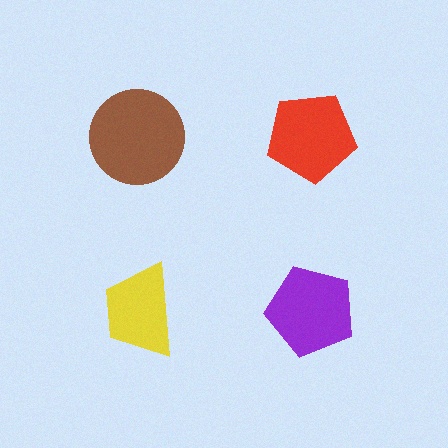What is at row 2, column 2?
A purple pentagon.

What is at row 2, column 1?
A yellow trapezoid.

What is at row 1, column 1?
A brown circle.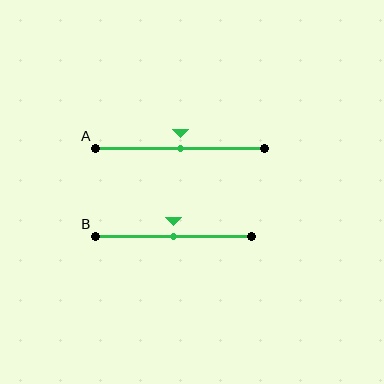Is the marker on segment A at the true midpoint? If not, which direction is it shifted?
Yes, the marker on segment A is at the true midpoint.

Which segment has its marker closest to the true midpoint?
Segment A has its marker closest to the true midpoint.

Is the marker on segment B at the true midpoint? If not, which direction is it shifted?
Yes, the marker on segment B is at the true midpoint.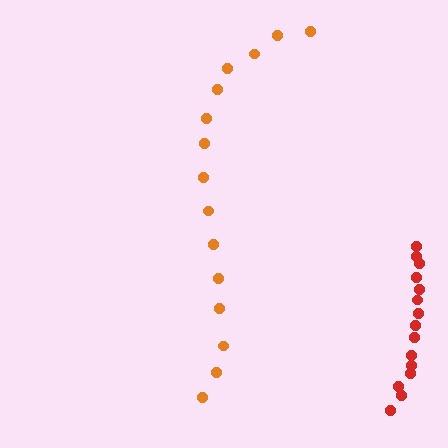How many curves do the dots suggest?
There are 2 distinct paths.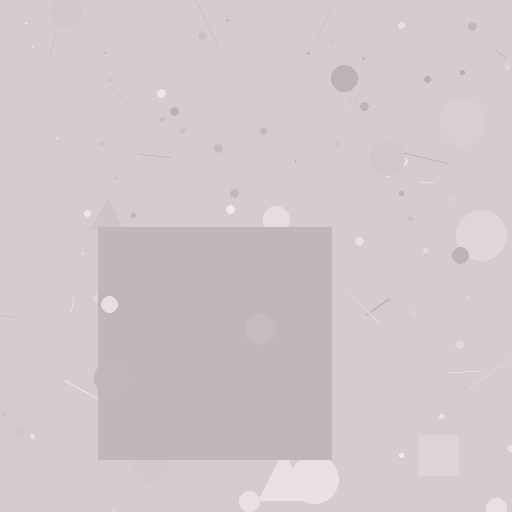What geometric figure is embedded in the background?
A square is embedded in the background.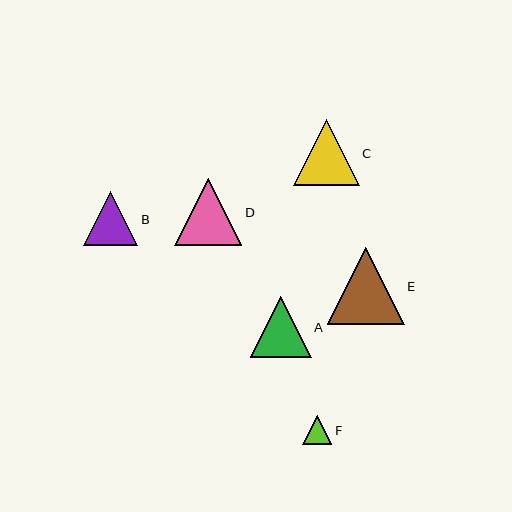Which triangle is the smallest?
Triangle F is the smallest with a size of approximately 29 pixels.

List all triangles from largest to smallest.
From largest to smallest: E, D, C, A, B, F.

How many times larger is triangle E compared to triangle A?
Triangle E is approximately 1.2 times the size of triangle A.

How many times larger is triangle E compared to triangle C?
Triangle E is approximately 1.2 times the size of triangle C.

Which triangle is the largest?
Triangle E is the largest with a size of approximately 77 pixels.